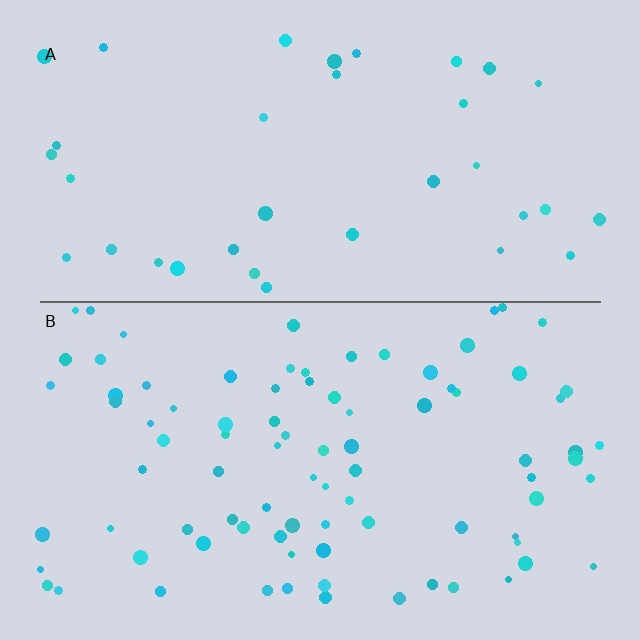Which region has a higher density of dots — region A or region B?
B (the bottom).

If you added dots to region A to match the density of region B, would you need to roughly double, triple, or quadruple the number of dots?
Approximately double.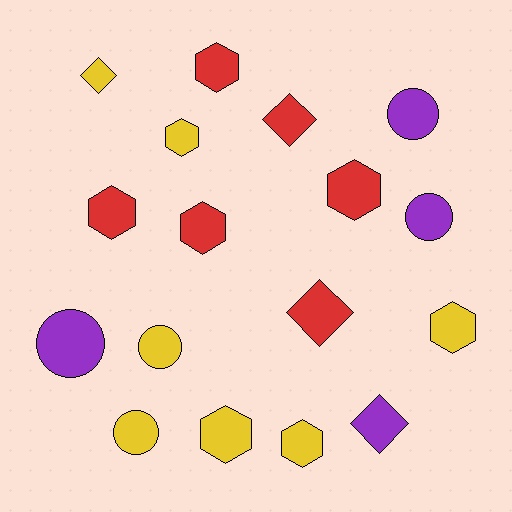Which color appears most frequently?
Yellow, with 7 objects.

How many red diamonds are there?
There are 2 red diamonds.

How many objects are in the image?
There are 17 objects.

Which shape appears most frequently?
Hexagon, with 8 objects.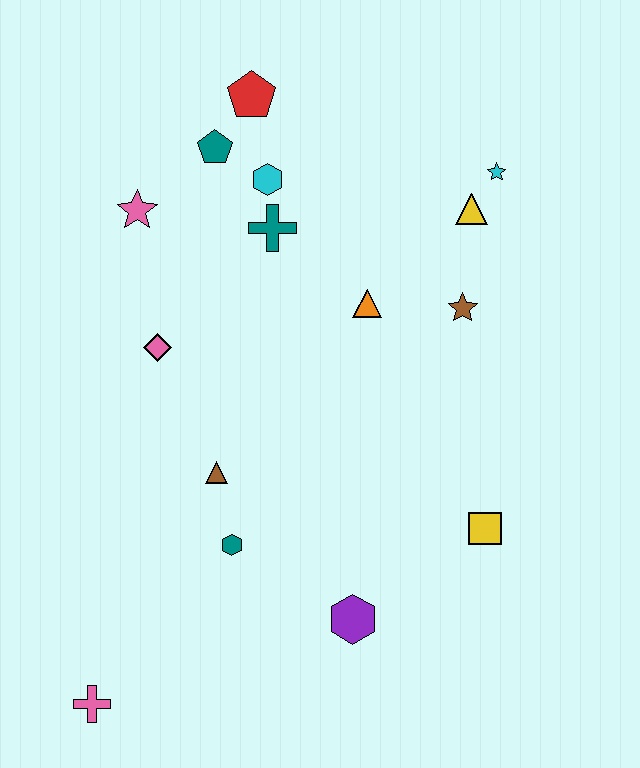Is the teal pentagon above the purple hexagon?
Yes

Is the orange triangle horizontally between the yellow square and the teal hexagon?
Yes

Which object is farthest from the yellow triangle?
The pink cross is farthest from the yellow triangle.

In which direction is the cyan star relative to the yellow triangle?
The cyan star is above the yellow triangle.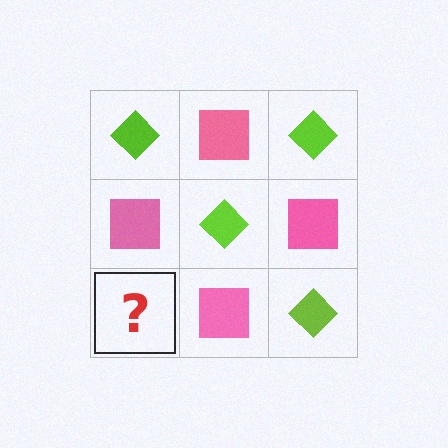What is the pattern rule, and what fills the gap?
The rule is that it alternates lime diamond and pink square in a checkerboard pattern. The gap should be filled with a lime diamond.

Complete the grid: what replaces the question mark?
The question mark should be replaced with a lime diamond.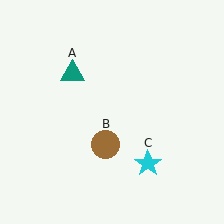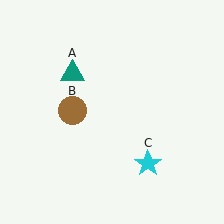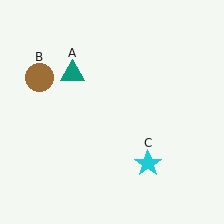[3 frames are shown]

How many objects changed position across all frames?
1 object changed position: brown circle (object B).